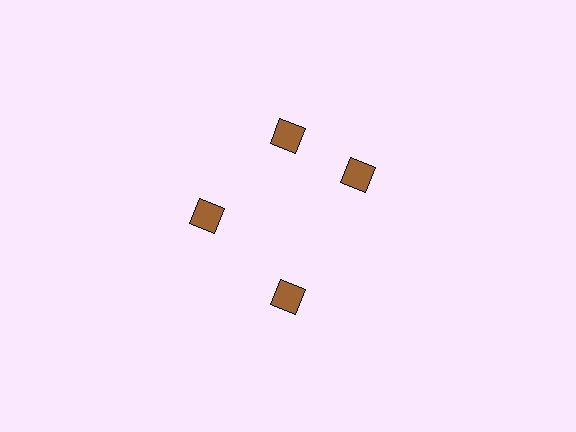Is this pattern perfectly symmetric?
No. The 4 brown diamonds are arranged in a ring, but one element near the 3 o'clock position is rotated out of alignment along the ring, breaking the 4-fold rotational symmetry.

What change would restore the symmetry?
The symmetry would be restored by rotating it back into even spacing with its neighbors so that all 4 diamonds sit at equal angles and equal distance from the center.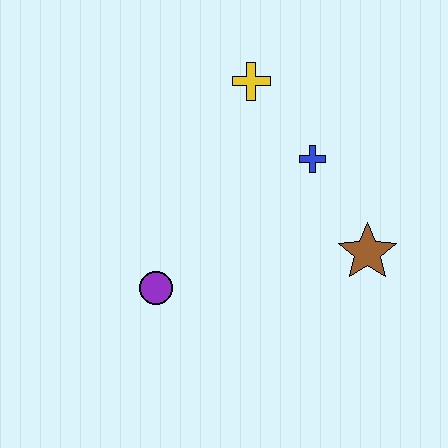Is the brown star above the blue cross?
No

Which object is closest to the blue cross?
The yellow cross is closest to the blue cross.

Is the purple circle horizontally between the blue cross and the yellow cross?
No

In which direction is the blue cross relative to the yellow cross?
The blue cross is below the yellow cross.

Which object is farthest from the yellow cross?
The purple circle is farthest from the yellow cross.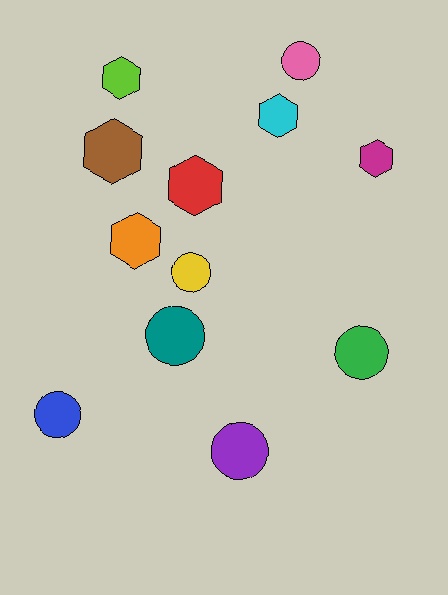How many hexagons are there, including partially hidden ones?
There are 6 hexagons.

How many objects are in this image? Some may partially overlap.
There are 12 objects.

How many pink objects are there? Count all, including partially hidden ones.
There is 1 pink object.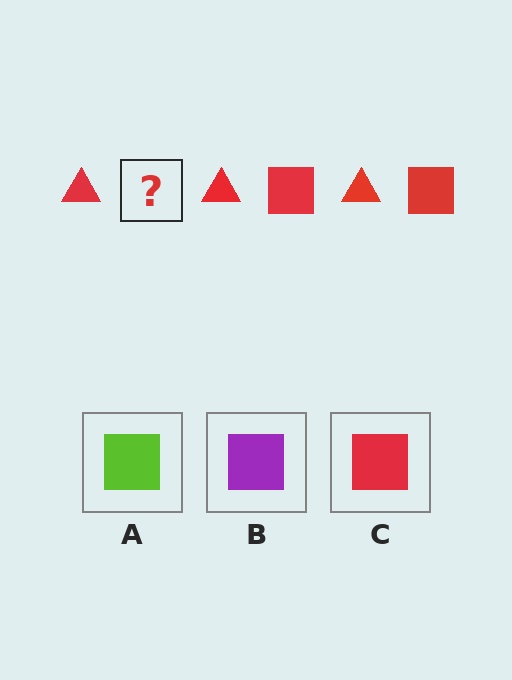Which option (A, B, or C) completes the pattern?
C.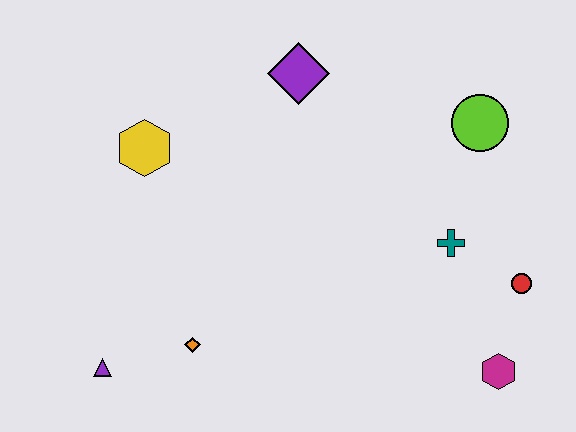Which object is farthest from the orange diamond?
The lime circle is farthest from the orange diamond.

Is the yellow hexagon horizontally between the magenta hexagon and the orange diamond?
No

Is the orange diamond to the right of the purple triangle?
Yes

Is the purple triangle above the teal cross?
No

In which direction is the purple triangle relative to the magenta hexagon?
The purple triangle is to the left of the magenta hexagon.